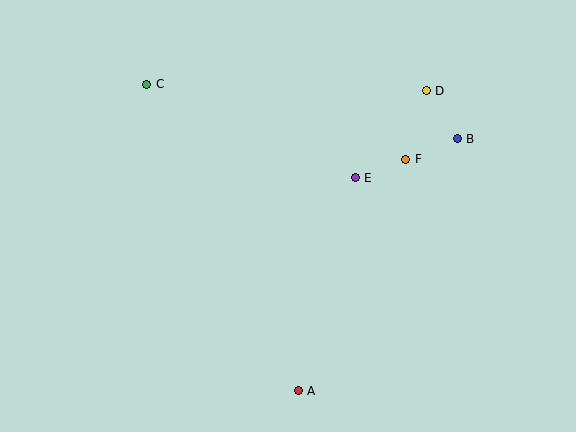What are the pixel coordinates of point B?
Point B is at (457, 139).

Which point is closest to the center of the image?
Point E at (355, 178) is closest to the center.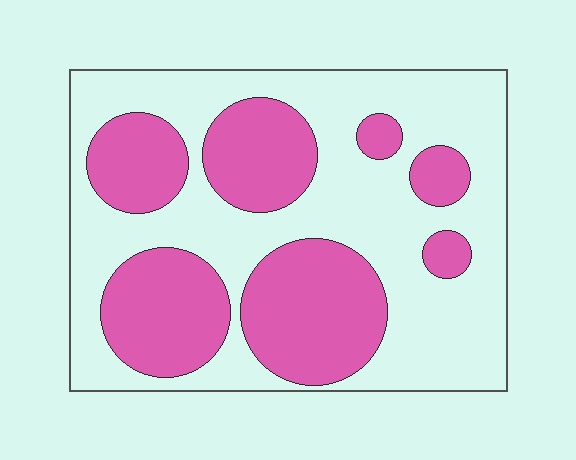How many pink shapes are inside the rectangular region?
7.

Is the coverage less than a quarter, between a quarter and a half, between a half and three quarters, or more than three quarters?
Between a quarter and a half.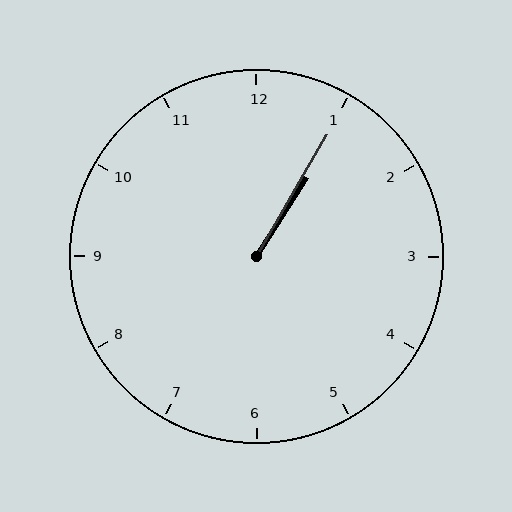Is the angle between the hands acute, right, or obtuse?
It is acute.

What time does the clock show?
1:05.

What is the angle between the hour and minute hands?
Approximately 2 degrees.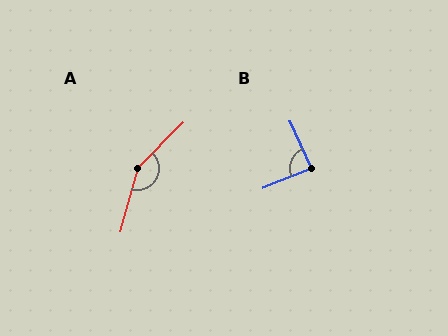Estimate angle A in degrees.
Approximately 150 degrees.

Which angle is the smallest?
B, at approximately 88 degrees.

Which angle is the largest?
A, at approximately 150 degrees.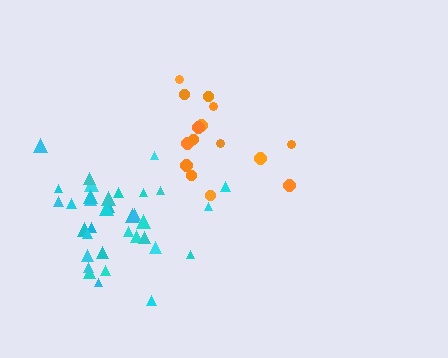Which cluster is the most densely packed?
Cyan.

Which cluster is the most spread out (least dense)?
Orange.